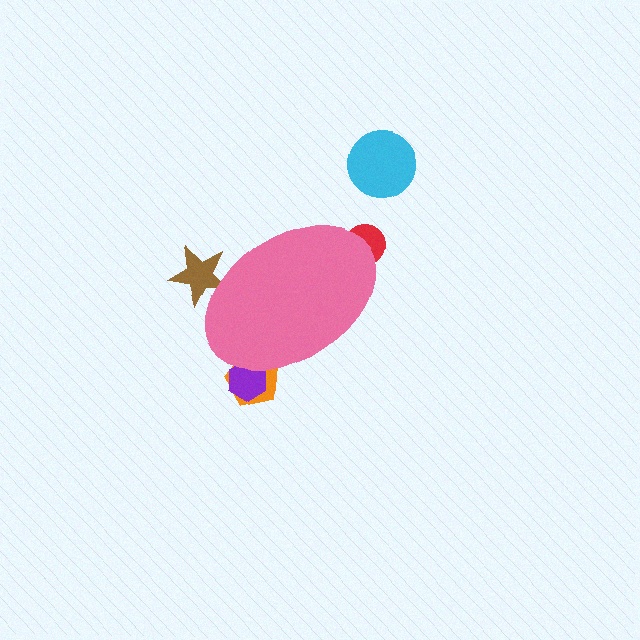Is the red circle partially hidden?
Yes, the red circle is partially hidden behind the pink ellipse.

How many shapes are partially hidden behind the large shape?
4 shapes are partially hidden.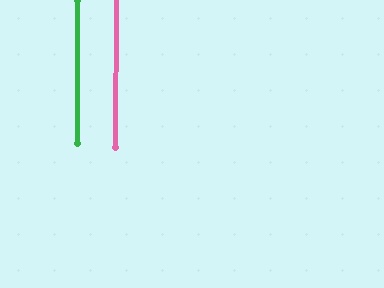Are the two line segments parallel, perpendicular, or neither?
Parallel — their directions differ by only 0.2°.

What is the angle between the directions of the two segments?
Approximately 0 degrees.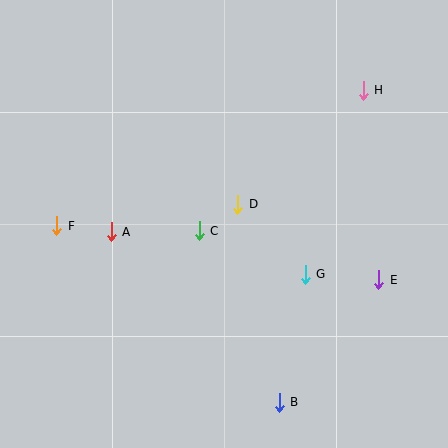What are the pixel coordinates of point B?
Point B is at (279, 402).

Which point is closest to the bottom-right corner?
Point B is closest to the bottom-right corner.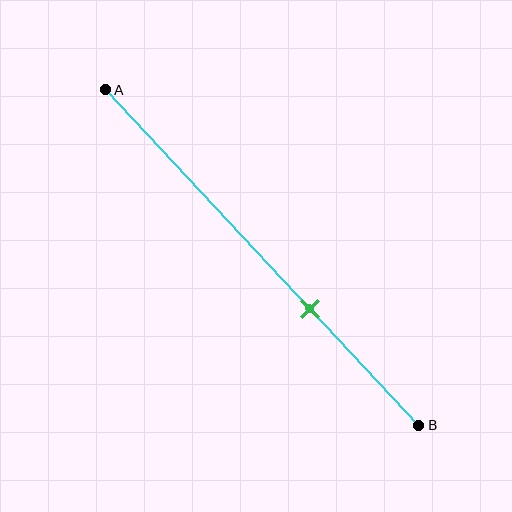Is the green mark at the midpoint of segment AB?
No, the mark is at about 65% from A, not at the 50% midpoint.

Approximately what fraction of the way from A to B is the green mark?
The green mark is approximately 65% of the way from A to B.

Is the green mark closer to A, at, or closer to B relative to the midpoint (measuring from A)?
The green mark is closer to point B than the midpoint of segment AB.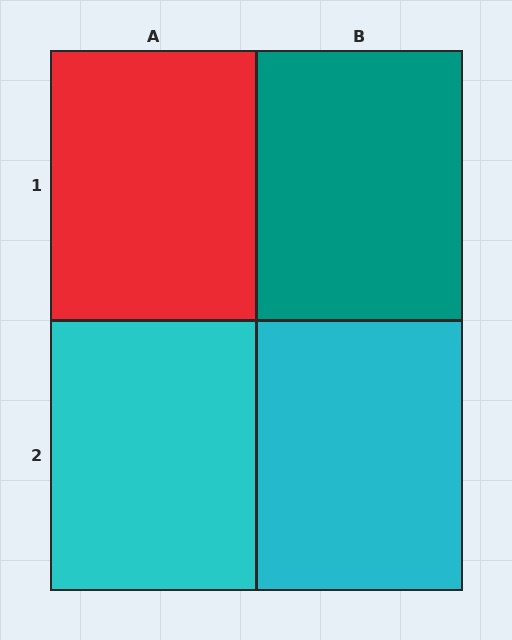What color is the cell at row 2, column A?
Cyan.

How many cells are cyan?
2 cells are cyan.